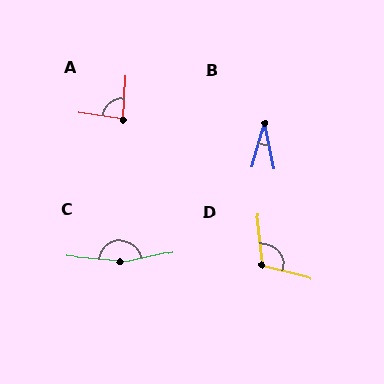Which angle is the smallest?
B, at approximately 28 degrees.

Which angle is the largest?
C, at approximately 163 degrees.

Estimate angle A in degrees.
Approximately 84 degrees.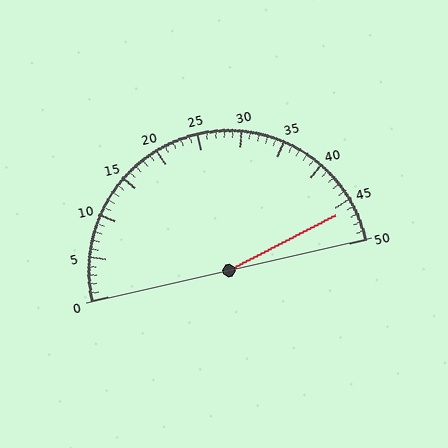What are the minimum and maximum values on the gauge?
The gauge ranges from 0 to 50.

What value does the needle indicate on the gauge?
The needle indicates approximately 46.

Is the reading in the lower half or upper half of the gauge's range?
The reading is in the upper half of the range (0 to 50).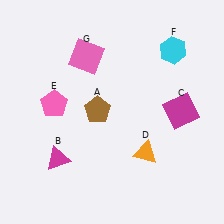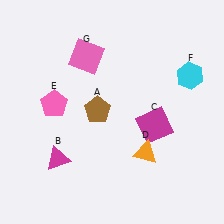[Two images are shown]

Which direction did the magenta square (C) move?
The magenta square (C) moved left.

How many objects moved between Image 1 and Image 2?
2 objects moved between the two images.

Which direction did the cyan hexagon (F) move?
The cyan hexagon (F) moved down.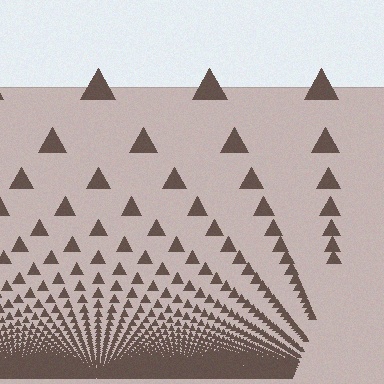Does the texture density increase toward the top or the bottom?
Density increases toward the bottom.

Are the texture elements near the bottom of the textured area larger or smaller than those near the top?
Smaller. The gradient is inverted — elements near the bottom are smaller and denser.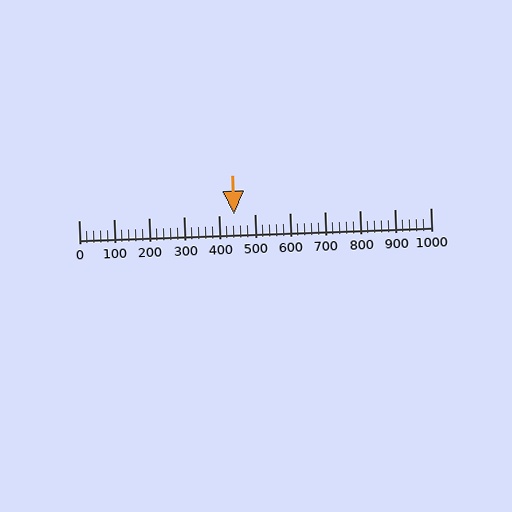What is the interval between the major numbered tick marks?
The major tick marks are spaced 100 units apart.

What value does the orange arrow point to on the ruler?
The orange arrow points to approximately 441.